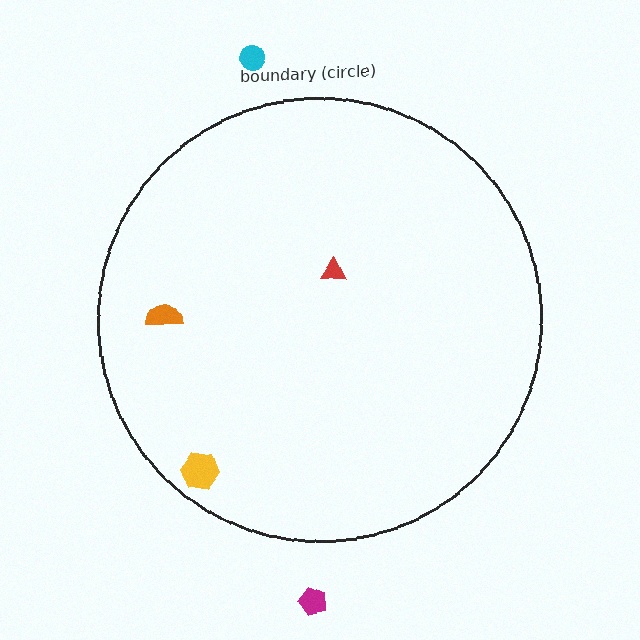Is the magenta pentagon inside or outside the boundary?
Outside.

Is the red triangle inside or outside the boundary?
Inside.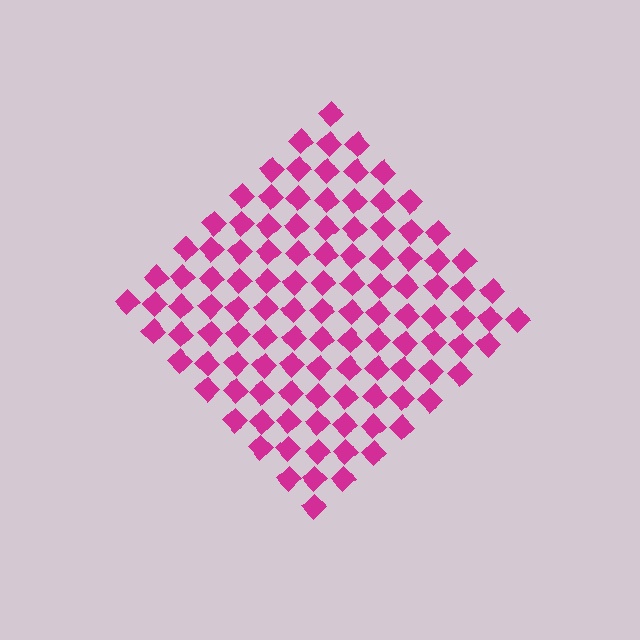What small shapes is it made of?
It is made of small diamonds.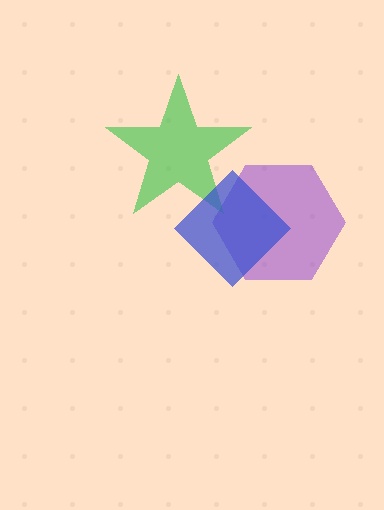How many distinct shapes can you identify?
There are 3 distinct shapes: a purple hexagon, a green star, a blue diamond.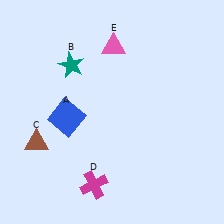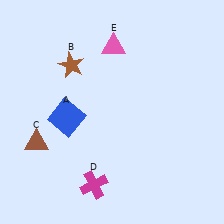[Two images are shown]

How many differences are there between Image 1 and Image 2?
There is 1 difference between the two images.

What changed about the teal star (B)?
In Image 1, B is teal. In Image 2, it changed to brown.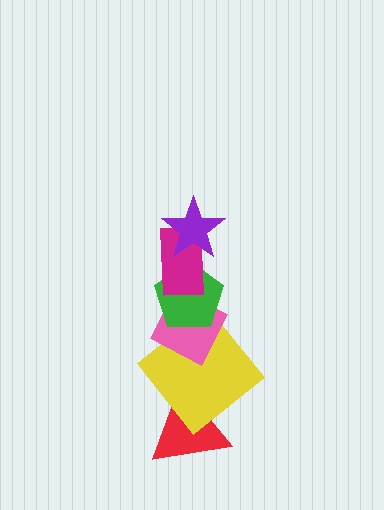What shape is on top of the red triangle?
The yellow diamond is on top of the red triangle.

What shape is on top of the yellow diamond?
The pink diamond is on top of the yellow diamond.